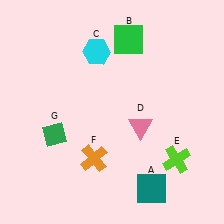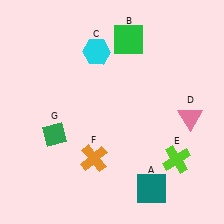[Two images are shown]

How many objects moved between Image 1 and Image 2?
1 object moved between the two images.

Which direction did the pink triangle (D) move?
The pink triangle (D) moved right.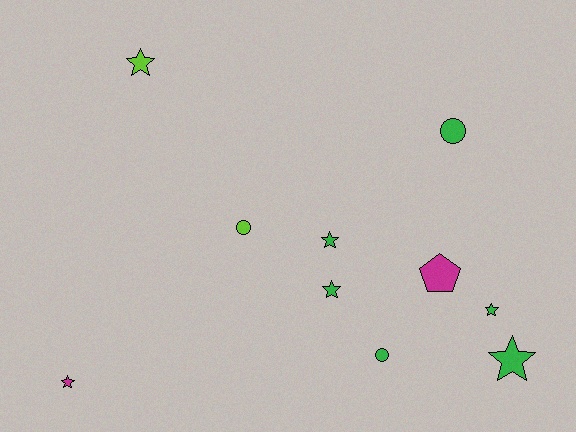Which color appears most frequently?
Green, with 6 objects.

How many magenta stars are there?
There is 1 magenta star.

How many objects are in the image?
There are 10 objects.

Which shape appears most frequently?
Star, with 6 objects.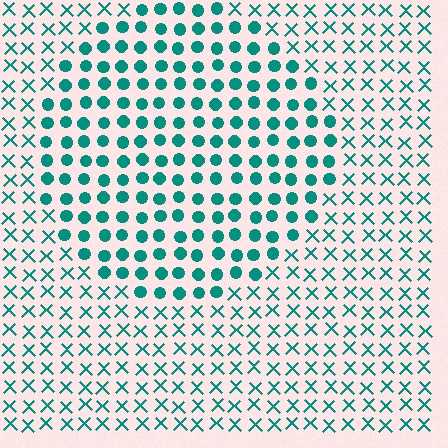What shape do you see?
I see a circle.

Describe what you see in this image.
The image is filled with small teal elements arranged in a uniform grid. A circle-shaped region contains circles, while the surrounding area contains X marks. The boundary is defined purely by the change in element shape.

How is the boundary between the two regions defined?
The boundary is defined by a change in element shape: circles inside vs. X marks outside. All elements share the same color and spacing.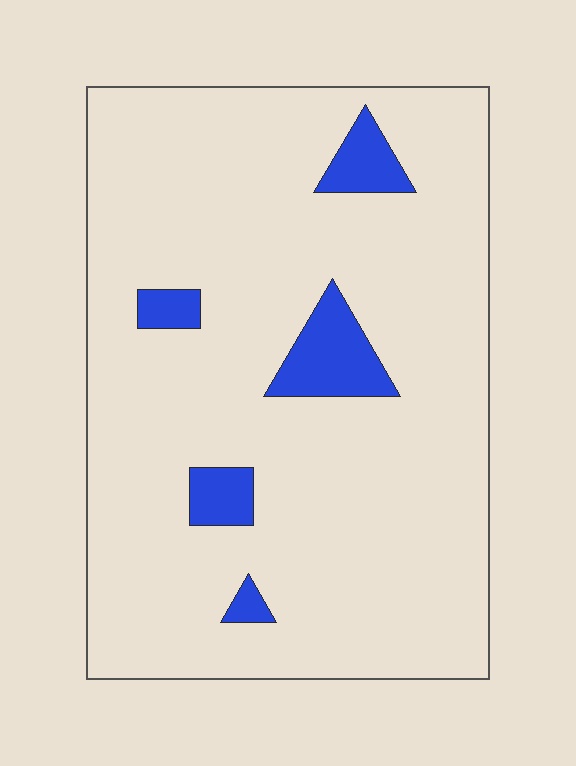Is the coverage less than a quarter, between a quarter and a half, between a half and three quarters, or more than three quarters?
Less than a quarter.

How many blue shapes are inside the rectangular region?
5.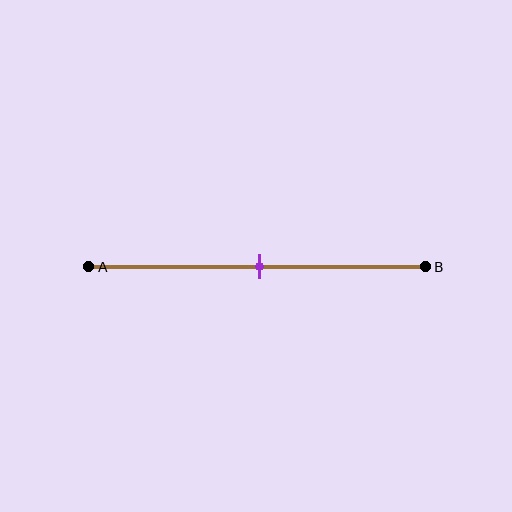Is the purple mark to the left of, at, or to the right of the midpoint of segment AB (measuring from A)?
The purple mark is approximately at the midpoint of segment AB.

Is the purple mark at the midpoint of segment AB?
Yes, the mark is approximately at the midpoint.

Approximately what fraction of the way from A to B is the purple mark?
The purple mark is approximately 50% of the way from A to B.